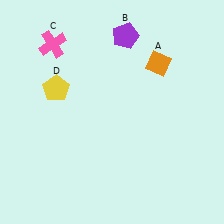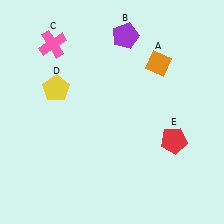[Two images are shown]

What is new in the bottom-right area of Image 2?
A red pentagon (E) was added in the bottom-right area of Image 2.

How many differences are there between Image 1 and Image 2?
There is 1 difference between the two images.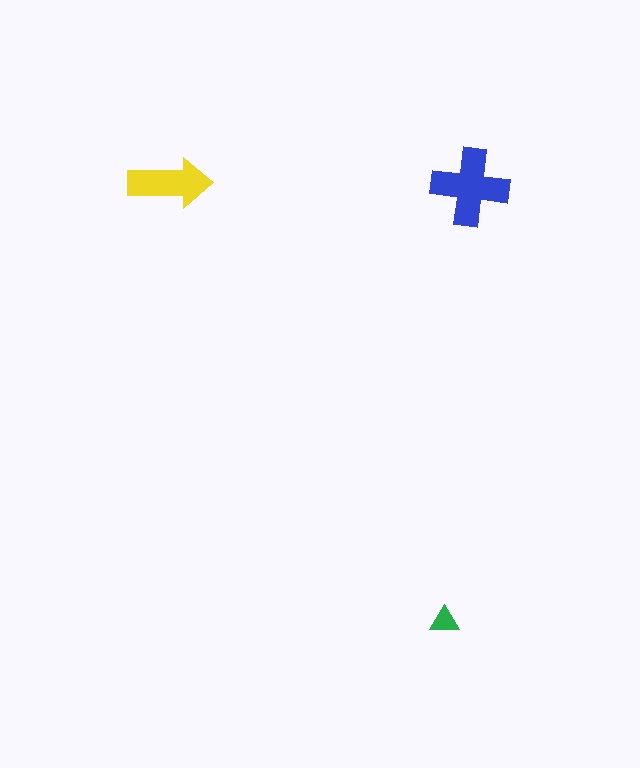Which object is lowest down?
The green triangle is bottommost.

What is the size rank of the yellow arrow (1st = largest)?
2nd.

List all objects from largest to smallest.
The blue cross, the yellow arrow, the green triangle.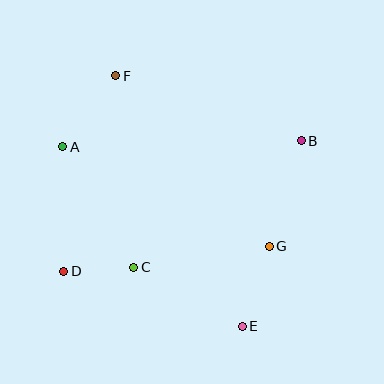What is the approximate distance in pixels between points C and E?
The distance between C and E is approximately 123 pixels.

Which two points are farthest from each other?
Points E and F are farthest from each other.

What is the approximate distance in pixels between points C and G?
The distance between C and G is approximately 137 pixels.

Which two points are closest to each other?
Points C and D are closest to each other.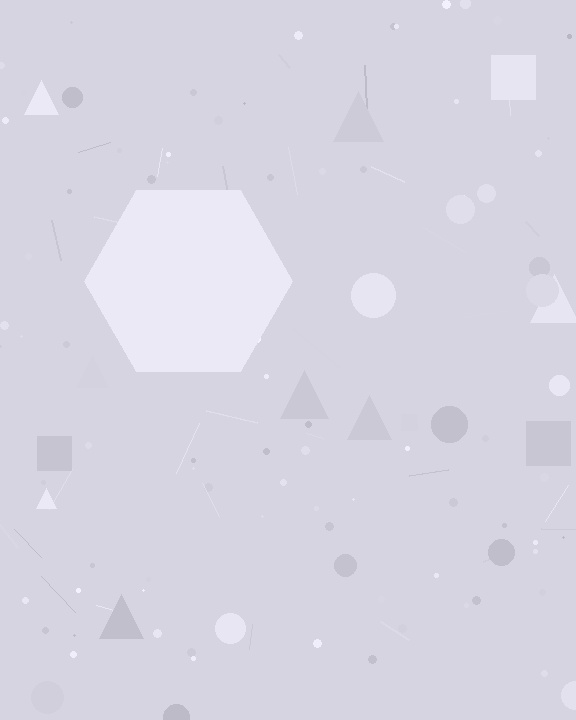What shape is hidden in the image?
A hexagon is hidden in the image.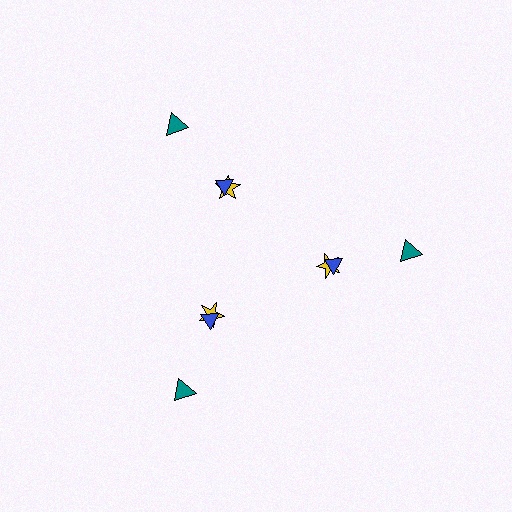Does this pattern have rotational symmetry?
Yes, this pattern has 3-fold rotational symmetry. It looks the same after rotating 120 degrees around the center.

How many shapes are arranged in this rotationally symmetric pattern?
There are 9 shapes, arranged in 3 groups of 3.